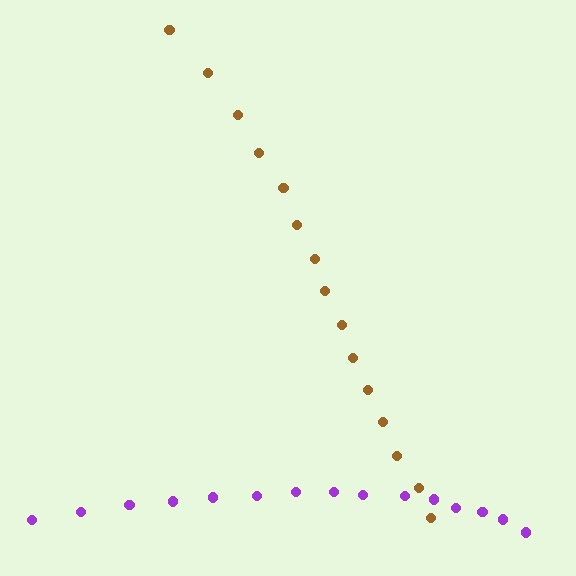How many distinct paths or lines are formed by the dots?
There are 2 distinct paths.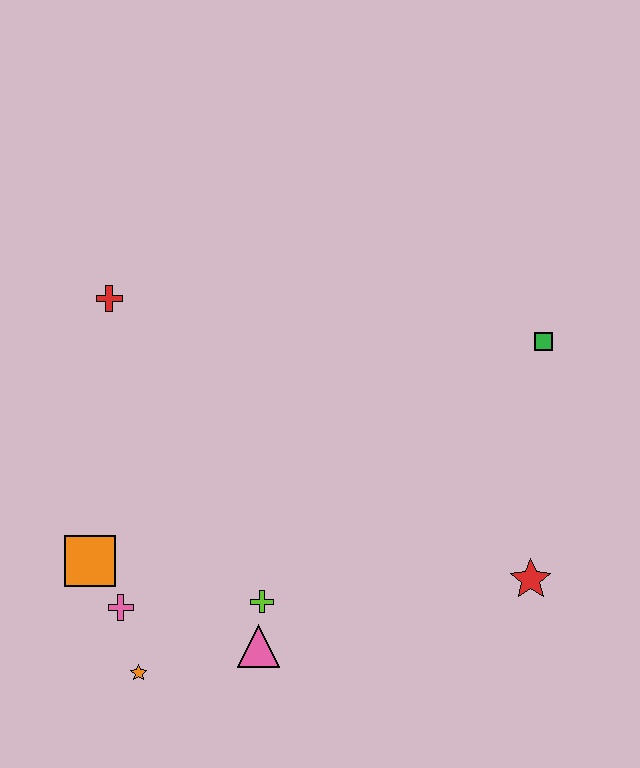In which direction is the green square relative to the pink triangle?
The green square is above the pink triangle.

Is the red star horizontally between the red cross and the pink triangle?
No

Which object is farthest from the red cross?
The red star is farthest from the red cross.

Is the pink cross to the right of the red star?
No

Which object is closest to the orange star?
The pink cross is closest to the orange star.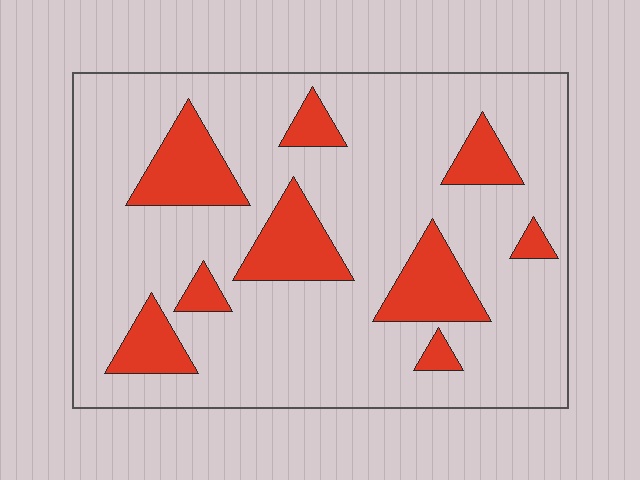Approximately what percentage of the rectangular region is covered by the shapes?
Approximately 20%.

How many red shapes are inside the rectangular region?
9.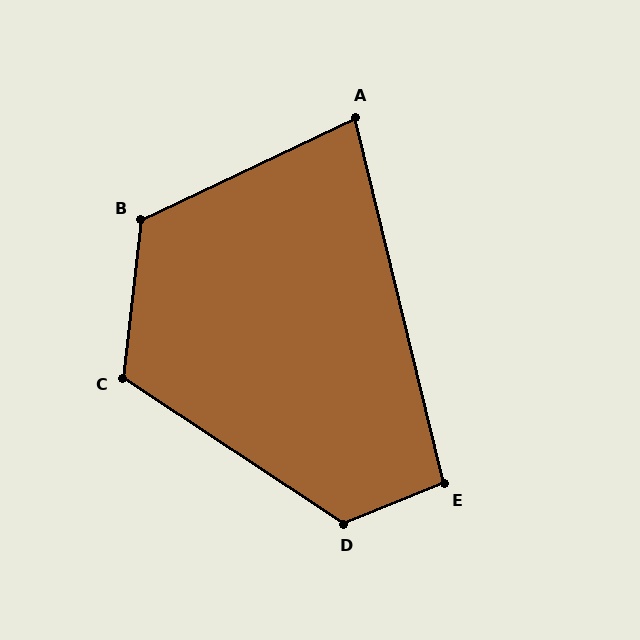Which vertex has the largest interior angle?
D, at approximately 125 degrees.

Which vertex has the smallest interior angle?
A, at approximately 78 degrees.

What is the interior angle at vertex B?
Approximately 122 degrees (obtuse).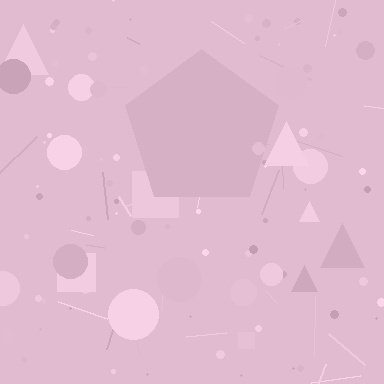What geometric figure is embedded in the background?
A pentagon is embedded in the background.